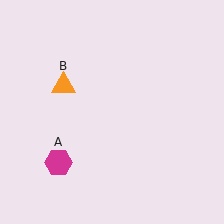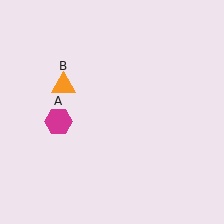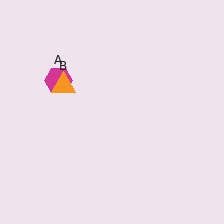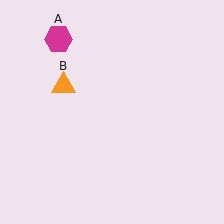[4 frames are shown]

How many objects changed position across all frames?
1 object changed position: magenta hexagon (object A).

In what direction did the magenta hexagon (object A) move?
The magenta hexagon (object A) moved up.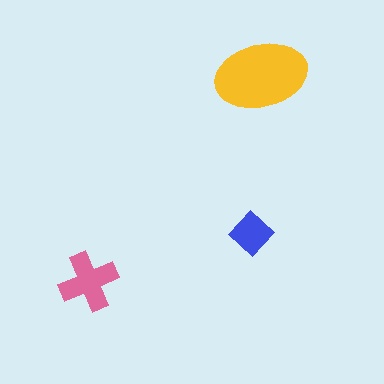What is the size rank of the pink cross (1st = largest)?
2nd.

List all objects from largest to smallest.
The yellow ellipse, the pink cross, the blue diamond.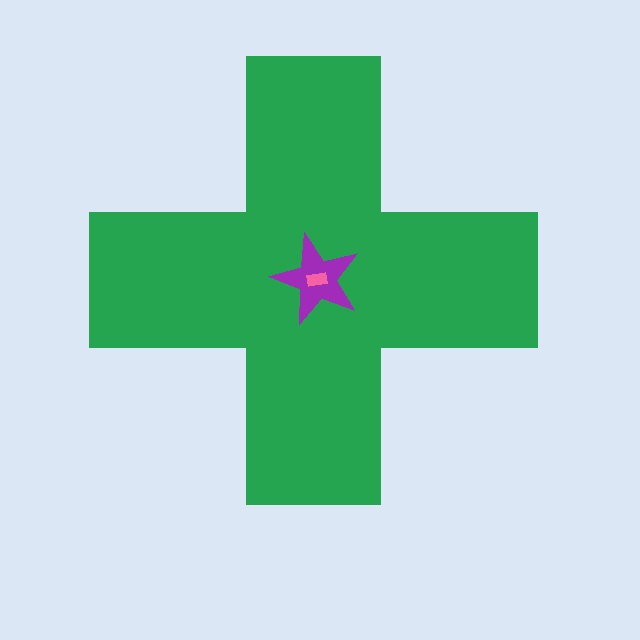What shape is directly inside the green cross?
The purple star.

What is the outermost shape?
The green cross.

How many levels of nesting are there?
3.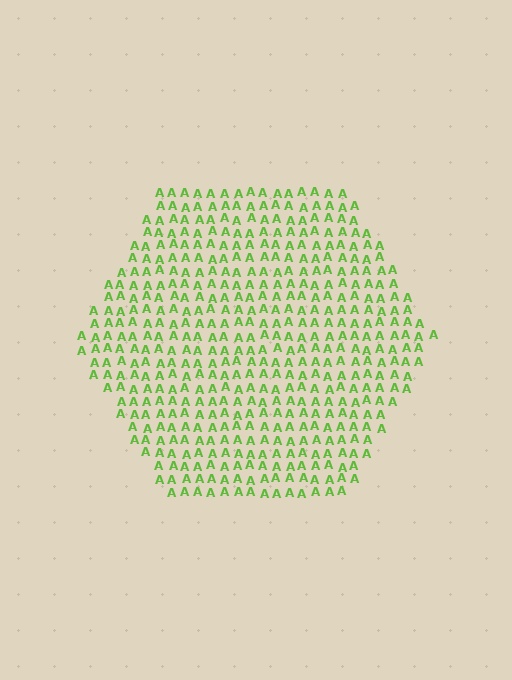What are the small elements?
The small elements are letter A's.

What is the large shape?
The large shape is a hexagon.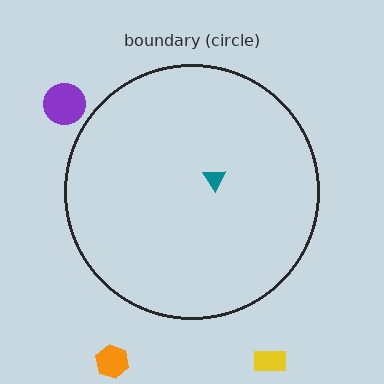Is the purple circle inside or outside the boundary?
Outside.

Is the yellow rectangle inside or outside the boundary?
Outside.